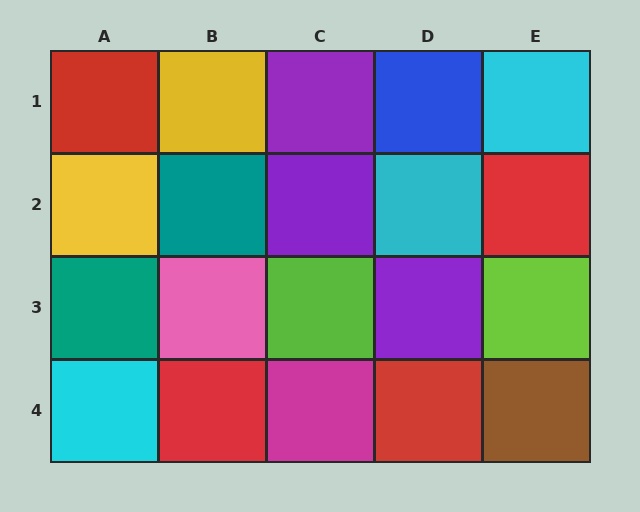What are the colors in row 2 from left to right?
Yellow, teal, purple, cyan, red.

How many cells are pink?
1 cell is pink.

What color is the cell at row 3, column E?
Lime.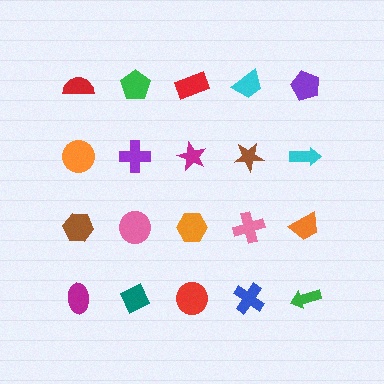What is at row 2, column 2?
A purple cross.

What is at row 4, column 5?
A green arrow.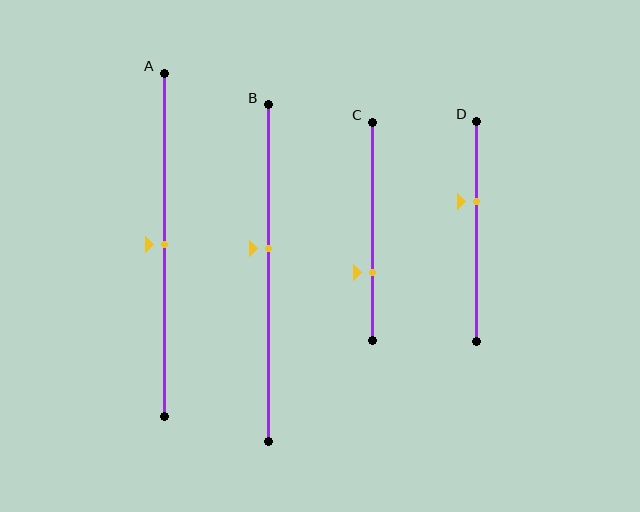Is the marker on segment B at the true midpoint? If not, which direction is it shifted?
No, the marker on segment B is shifted upward by about 7% of the segment length.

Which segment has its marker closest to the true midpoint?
Segment A has its marker closest to the true midpoint.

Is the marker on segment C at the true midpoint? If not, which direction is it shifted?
No, the marker on segment C is shifted downward by about 19% of the segment length.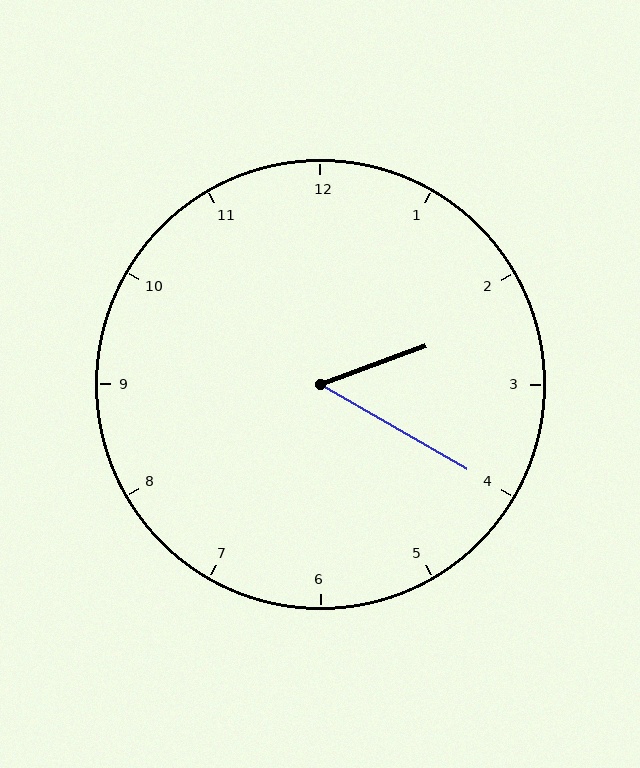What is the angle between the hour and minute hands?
Approximately 50 degrees.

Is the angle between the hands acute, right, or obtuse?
It is acute.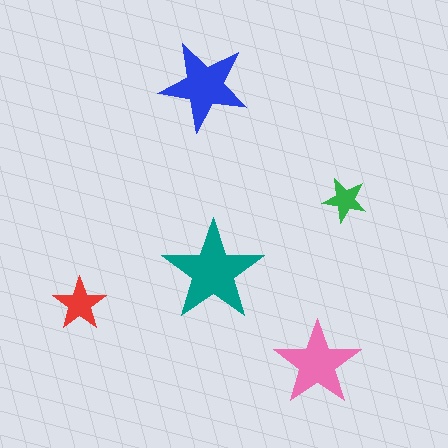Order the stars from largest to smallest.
the teal one, the blue one, the pink one, the red one, the green one.